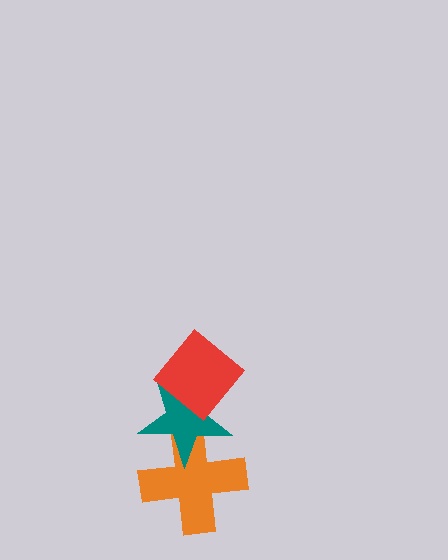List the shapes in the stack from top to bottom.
From top to bottom: the red diamond, the teal star, the orange cross.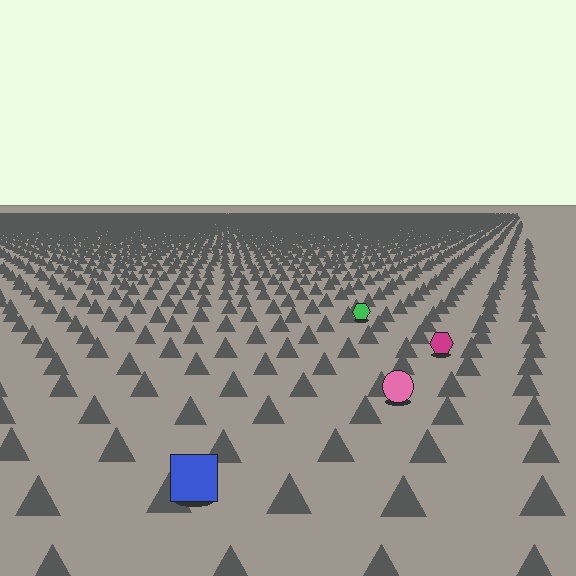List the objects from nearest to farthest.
From nearest to farthest: the blue square, the pink circle, the magenta hexagon, the green hexagon.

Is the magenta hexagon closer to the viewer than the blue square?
No. The blue square is closer — you can tell from the texture gradient: the ground texture is coarser near it.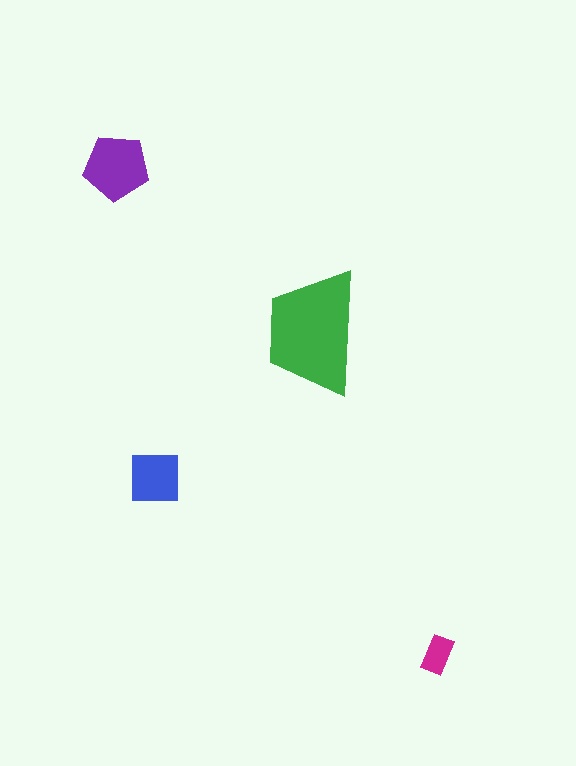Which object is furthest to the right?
The magenta rectangle is rightmost.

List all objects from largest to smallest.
The green trapezoid, the purple pentagon, the blue square, the magenta rectangle.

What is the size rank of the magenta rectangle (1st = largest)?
4th.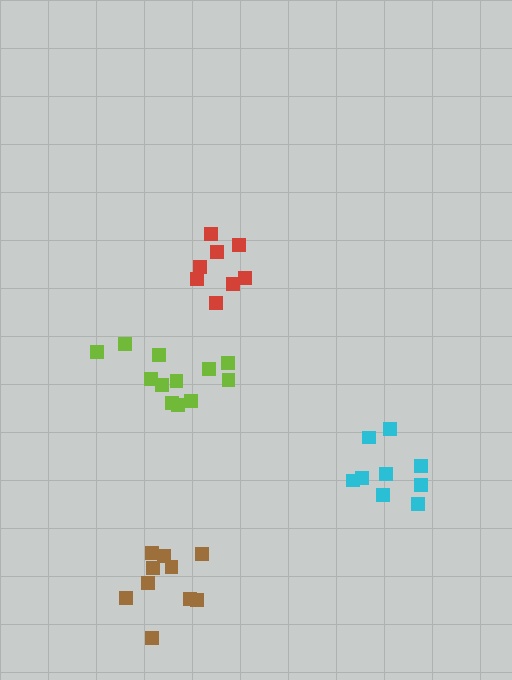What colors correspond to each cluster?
The clusters are colored: red, cyan, brown, lime.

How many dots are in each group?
Group 1: 8 dots, Group 2: 9 dots, Group 3: 10 dots, Group 4: 12 dots (39 total).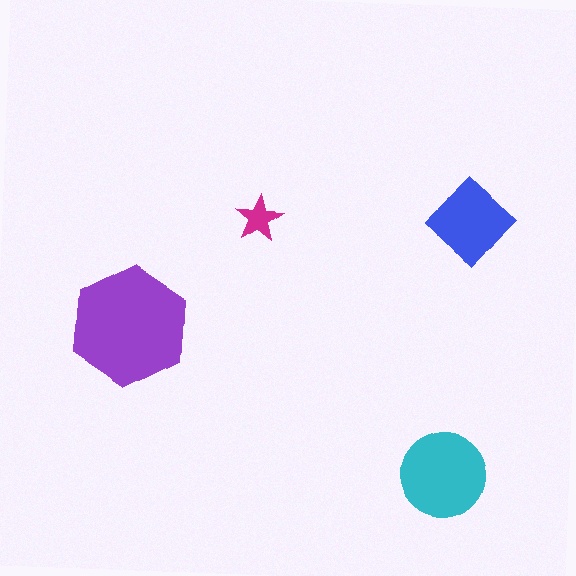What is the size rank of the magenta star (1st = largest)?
4th.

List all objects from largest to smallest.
The purple hexagon, the cyan circle, the blue diamond, the magenta star.